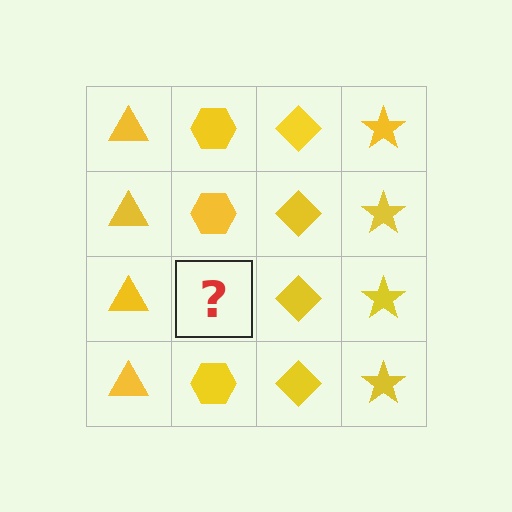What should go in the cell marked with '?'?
The missing cell should contain a yellow hexagon.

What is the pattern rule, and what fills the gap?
The rule is that each column has a consistent shape. The gap should be filled with a yellow hexagon.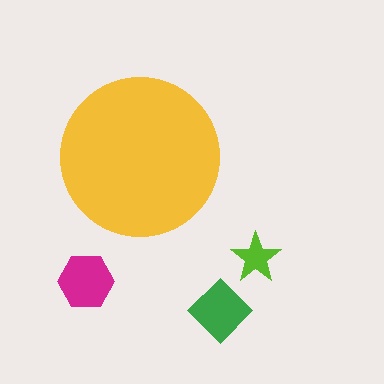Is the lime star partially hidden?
No, the lime star is fully visible.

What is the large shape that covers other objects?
A yellow circle.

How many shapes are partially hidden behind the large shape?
0 shapes are partially hidden.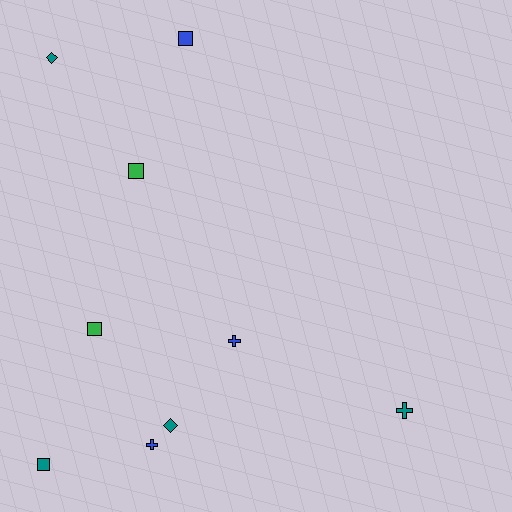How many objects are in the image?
There are 9 objects.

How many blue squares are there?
There is 1 blue square.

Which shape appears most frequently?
Square, with 4 objects.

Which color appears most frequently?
Teal, with 4 objects.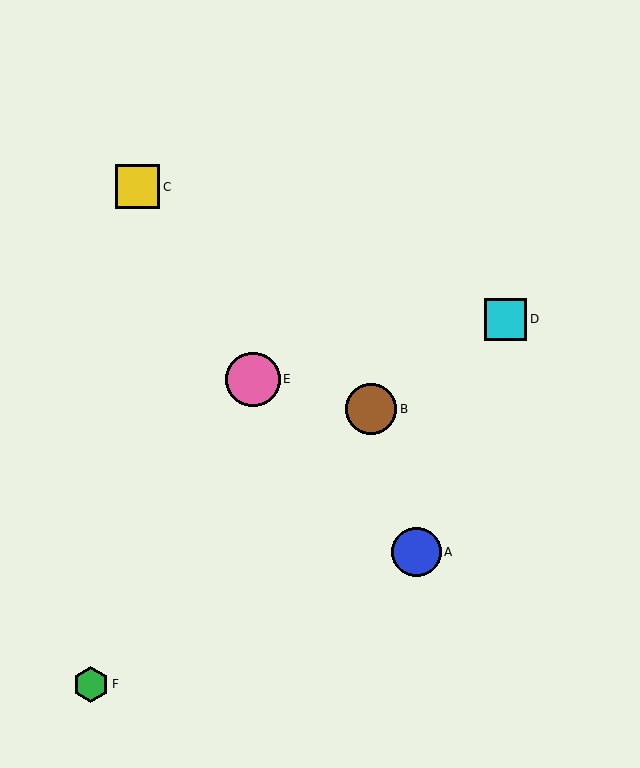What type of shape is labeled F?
Shape F is a green hexagon.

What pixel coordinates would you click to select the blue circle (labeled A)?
Click at (416, 552) to select the blue circle A.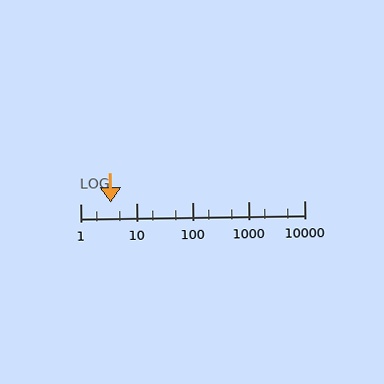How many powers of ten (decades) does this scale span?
The scale spans 4 decades, from 1 to 10000.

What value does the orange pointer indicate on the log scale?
The pointer indicates approximately 3.5.